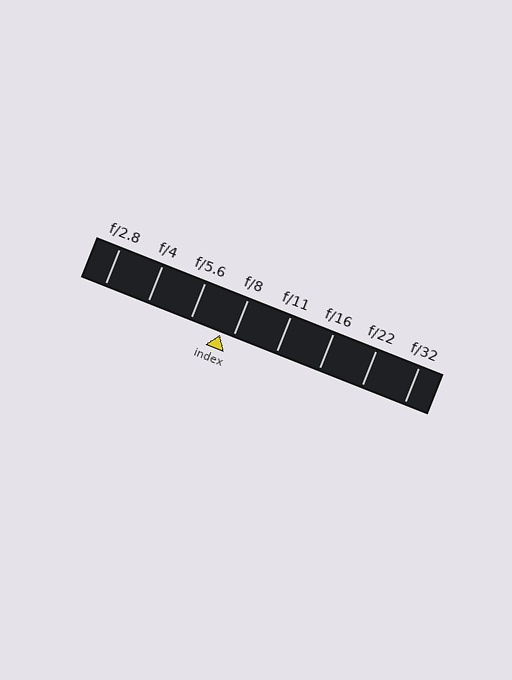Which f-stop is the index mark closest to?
The index mark is closest to f/8.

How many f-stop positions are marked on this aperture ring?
There are 8 f-stop positions marked.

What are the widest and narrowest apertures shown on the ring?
The widest aperture shown is f/2.8 and the narrowest is f/32.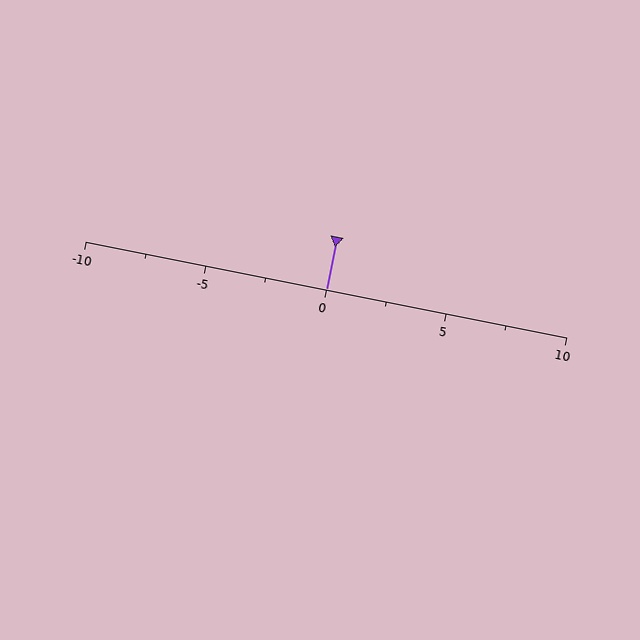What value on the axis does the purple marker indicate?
The marker indicates approximately 0.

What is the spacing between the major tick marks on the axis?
The major ticks are spaced 5 apart.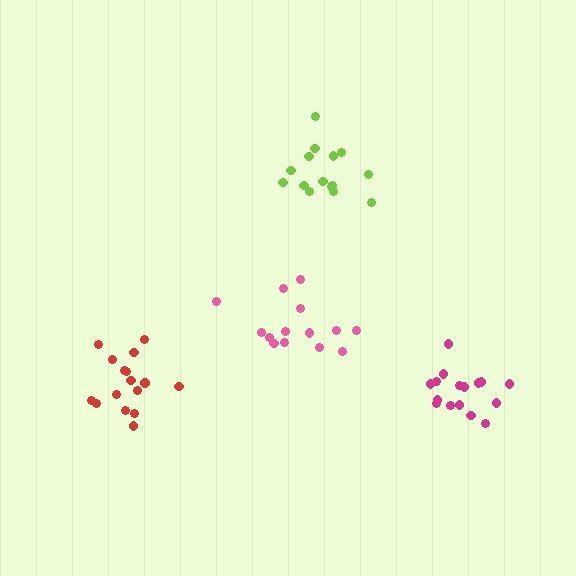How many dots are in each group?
Group 1: 14 dots, Group 2: 16 dots, Group 3: 15 dots, Group 4: 16 dots (61 total).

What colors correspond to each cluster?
The clusters are colored: pink, magenta, lime, red.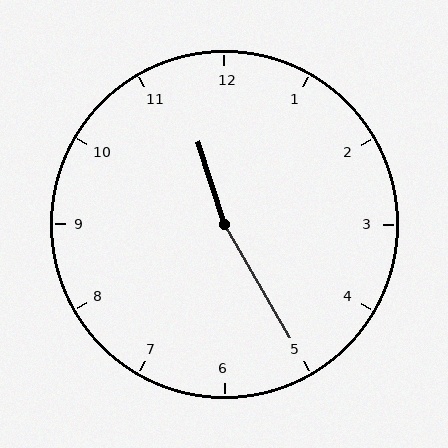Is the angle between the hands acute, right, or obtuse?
It is obtuse.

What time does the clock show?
11:25.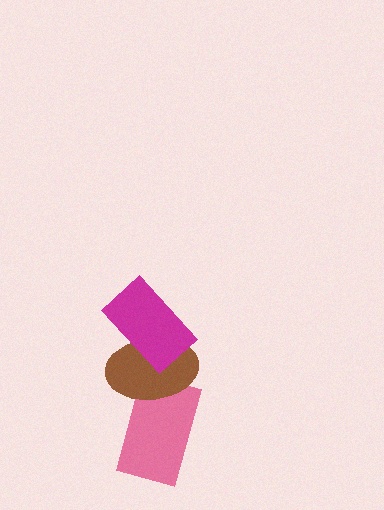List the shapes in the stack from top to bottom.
From top to bottom: the magenta rectangle, the brown ellipse, the pink rectangle.